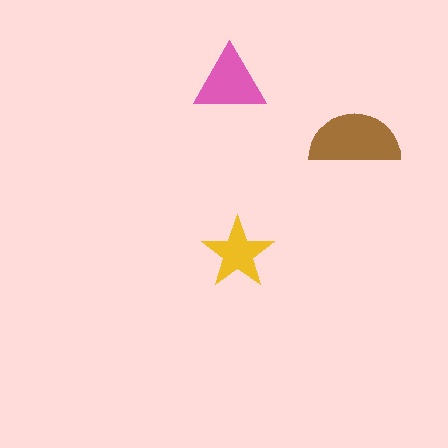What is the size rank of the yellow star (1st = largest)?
3rd.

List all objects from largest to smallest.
The brown semicircle, the pink triangle, the yellow star.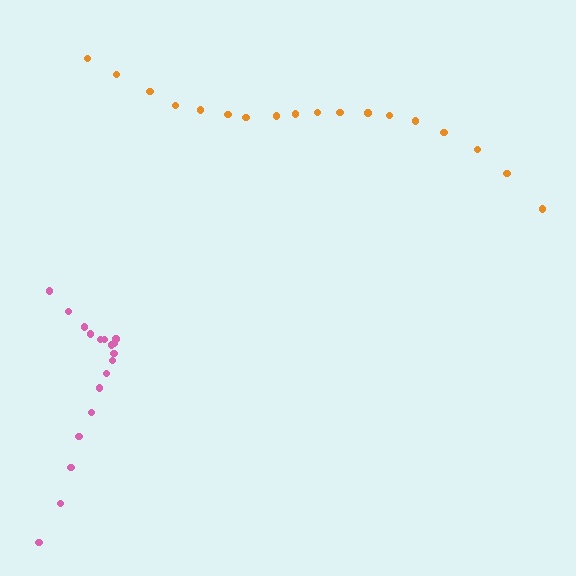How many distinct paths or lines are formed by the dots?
There are 2 distinct paths.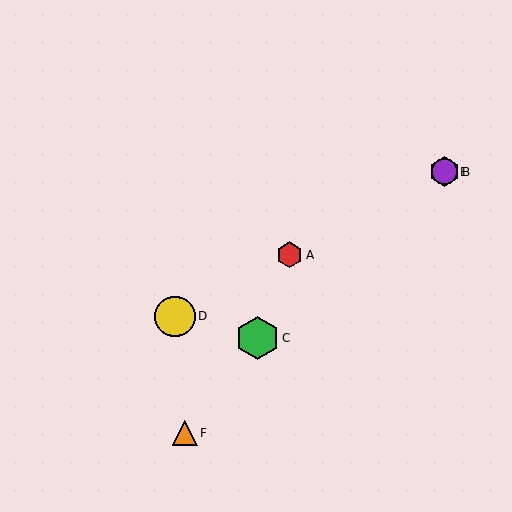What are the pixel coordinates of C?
Object C is at (257, 338).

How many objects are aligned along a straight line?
4 objects (A, B, D, E) are aligned along a straight line.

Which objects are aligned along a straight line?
Objects A, B, D, E are aligned along a straight line.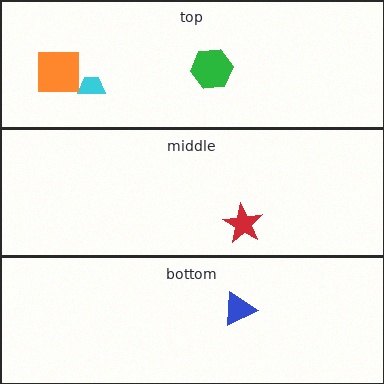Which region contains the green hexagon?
The top region.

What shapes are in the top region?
The cyan trapezoid, the orange square, the green hexagon.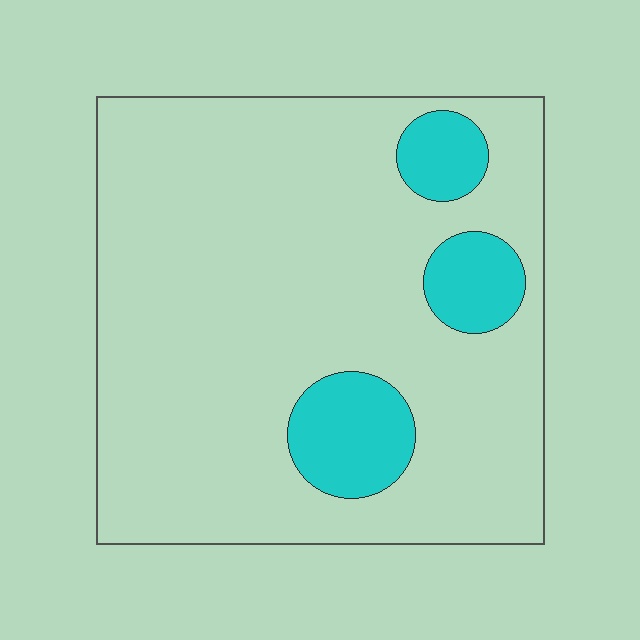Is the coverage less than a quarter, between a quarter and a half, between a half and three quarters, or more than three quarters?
Less than a quarter.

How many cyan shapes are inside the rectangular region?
3.